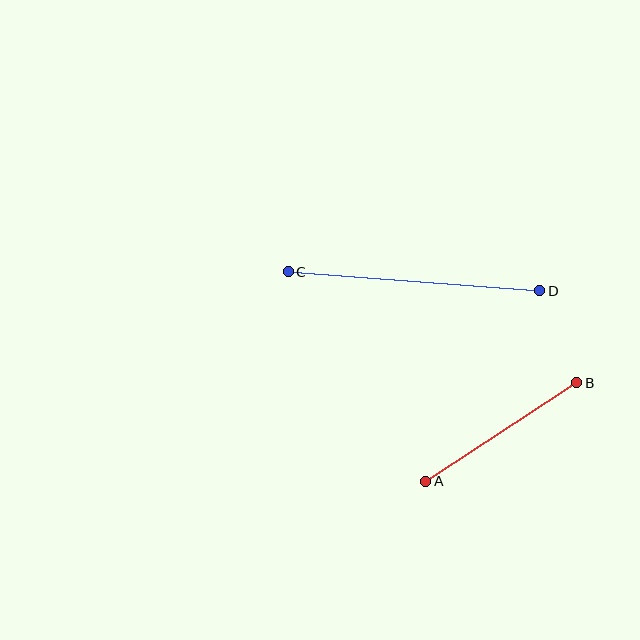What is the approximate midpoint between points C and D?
The midpoint is at approximately (414, 281) pixels.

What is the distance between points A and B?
The distance is approximately 180 pixels.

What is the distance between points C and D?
The distance is approximately 252 pixels.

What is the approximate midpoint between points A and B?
The midpoint is at approximately (501, 432) pixels.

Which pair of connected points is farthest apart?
Points C and D are farthest apart.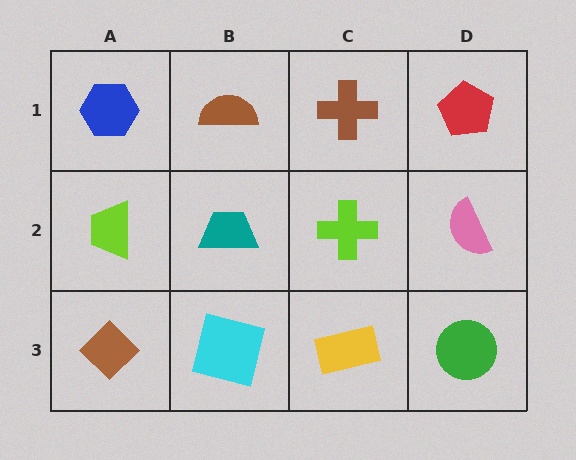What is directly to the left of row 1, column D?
A brown cross.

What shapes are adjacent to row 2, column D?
A red pentagon (row 1, column D), a green circle (row 3, column D), a lime cross (row 2, column C).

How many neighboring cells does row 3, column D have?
2.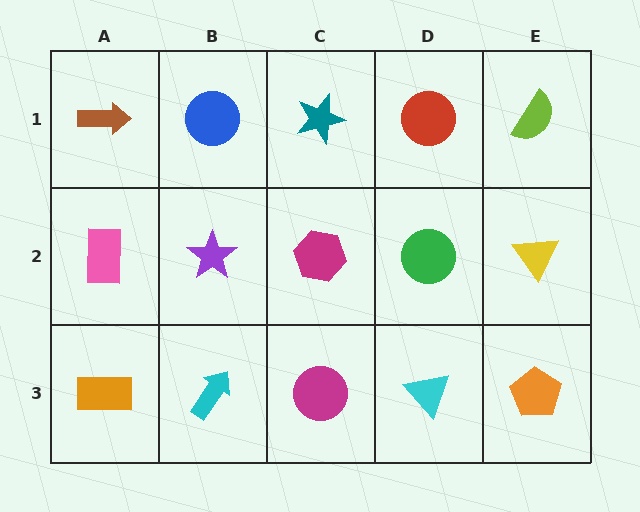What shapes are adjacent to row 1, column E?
A yellow triangle (row 2, column E), a red circle (row 1, column D).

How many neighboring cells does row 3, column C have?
3.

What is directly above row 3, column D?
A green circle.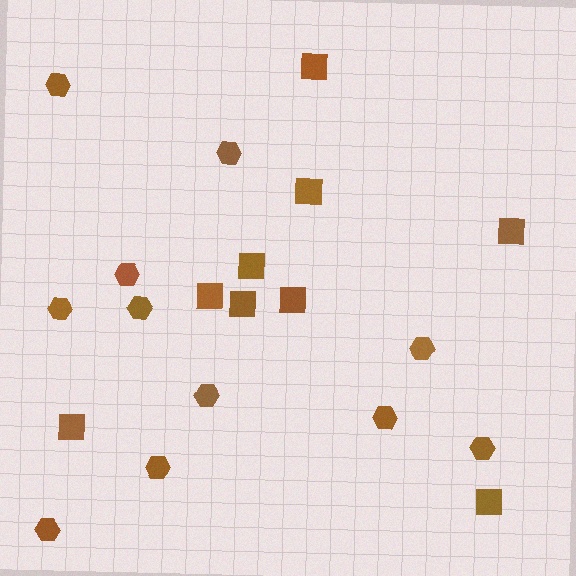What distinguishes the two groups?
There are 2 groups: one group of hexagons (11) and one group of squares (9).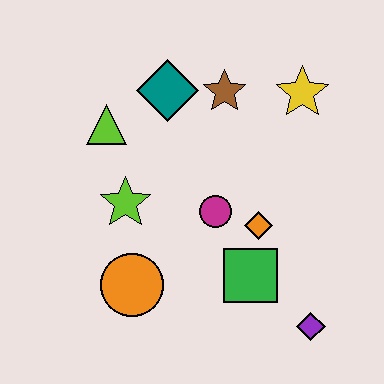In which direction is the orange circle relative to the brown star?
The orange circle is below the brown star.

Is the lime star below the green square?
No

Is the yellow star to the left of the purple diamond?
Yes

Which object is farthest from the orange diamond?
The lime triangle is farthest from the orange diamond.